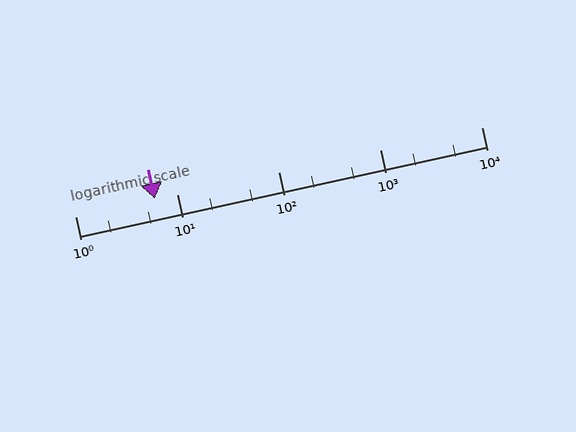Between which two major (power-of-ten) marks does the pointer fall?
The pointer is between 1 and 10.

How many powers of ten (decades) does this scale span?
The scale spans 4 decades, from 1 to 10000.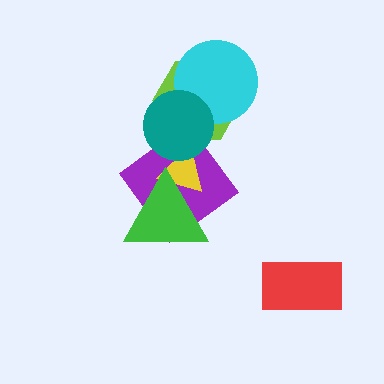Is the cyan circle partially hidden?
Yes, it is partially covered by another shape.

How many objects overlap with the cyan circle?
2 objects overlap with the cyan circle.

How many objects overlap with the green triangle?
2 objects overlap with the green triangle.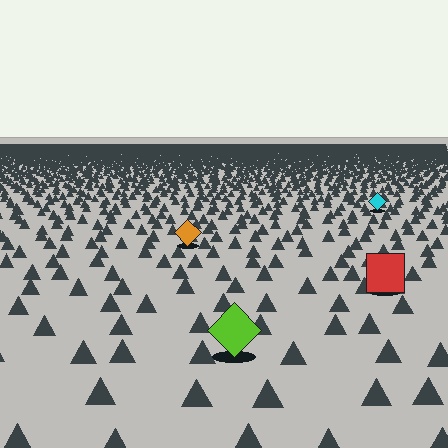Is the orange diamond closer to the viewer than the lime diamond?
No. The lime diamond is closer — you can tell from the texture gradient: the ground texture is coarser near it.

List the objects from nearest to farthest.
From nearest to farthest: the lime diamond, the red square, the orange diamond, the cyan diamond.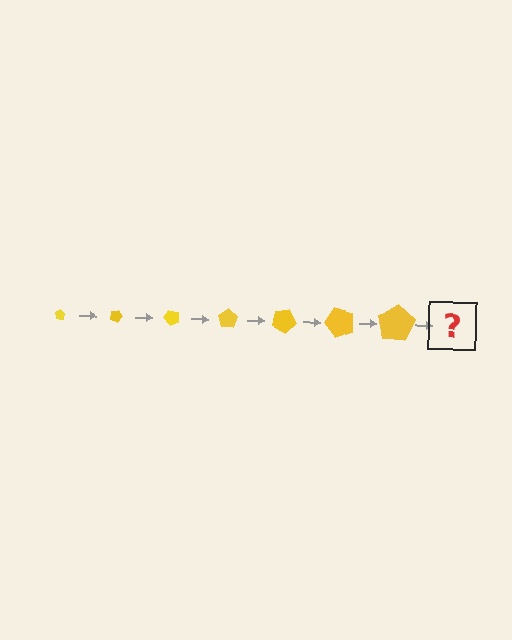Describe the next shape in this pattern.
It should be a pentagon, larger than the previous one and rotated 175 degrees from the start.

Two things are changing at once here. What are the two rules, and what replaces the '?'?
The two rules are that the pentagon grows larger each step and it rotates 25 degrees each step. The '?' should be a pentagon, larger than the previous one and rotated 175 degrees from the start.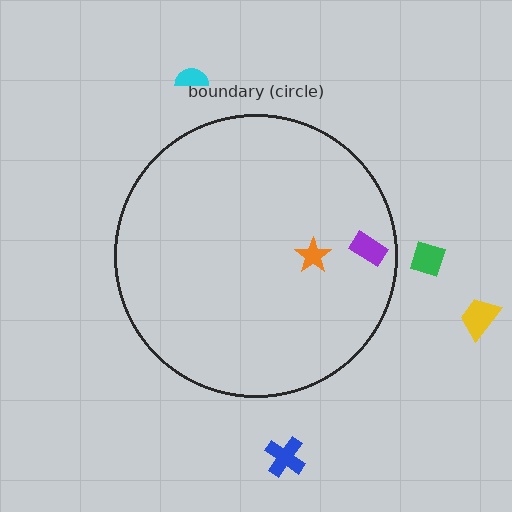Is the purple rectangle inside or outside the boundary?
Inside.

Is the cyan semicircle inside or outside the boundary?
Outside.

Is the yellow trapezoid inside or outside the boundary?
Outside.